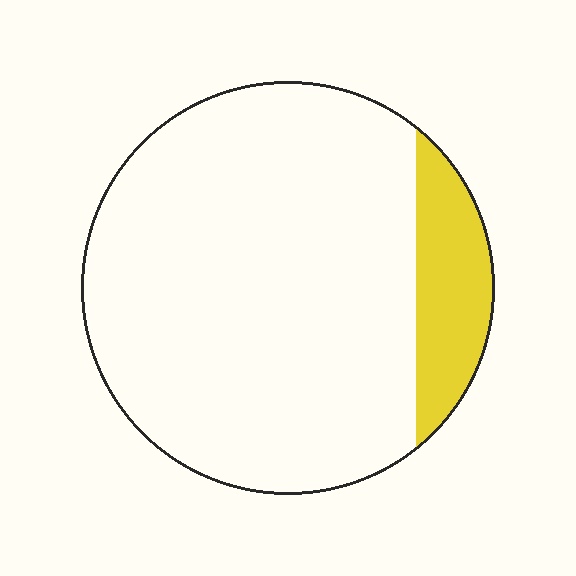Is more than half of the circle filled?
No.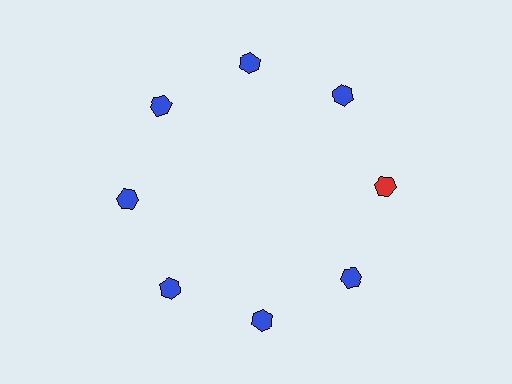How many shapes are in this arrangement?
There are 8 shapes arranged in a ring pattern.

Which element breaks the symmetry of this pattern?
The red hexagon at roughly the 3 o'clock position breaks the symmetry. All other shapes are blue hexagons.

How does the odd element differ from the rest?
It has a different color: red instead of blue.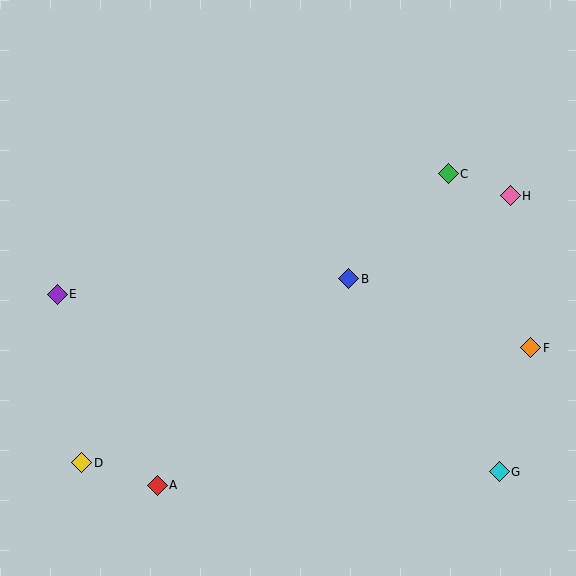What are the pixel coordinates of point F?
Point F is at (531, 348).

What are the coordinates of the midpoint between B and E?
The midpoint between B and E is at (203, 287).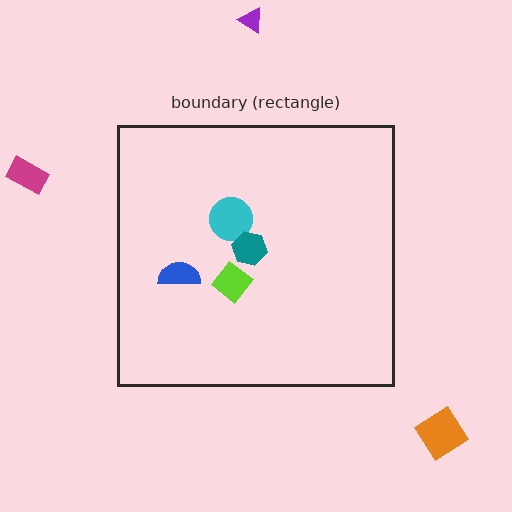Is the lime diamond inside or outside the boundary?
Inside.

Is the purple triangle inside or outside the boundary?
Outside.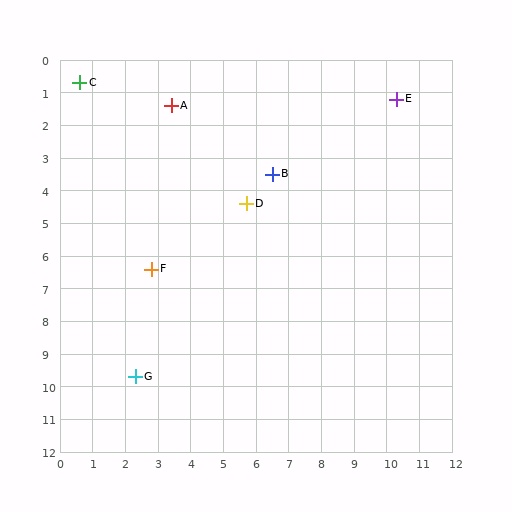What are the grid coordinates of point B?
Point B is at approximately (6.5, 3.5).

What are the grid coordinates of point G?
Point G is at approximately (2.3, 9.7).